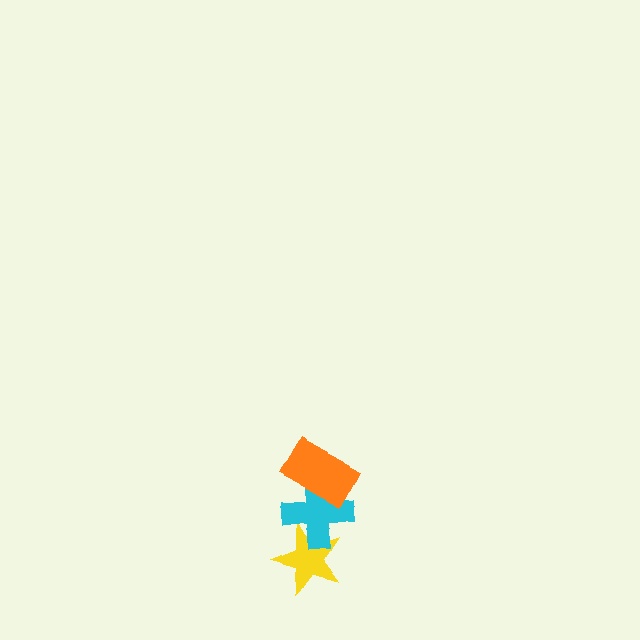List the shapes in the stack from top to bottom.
From top to bottom: the orange rectangle, the cyan cross, the yellow star.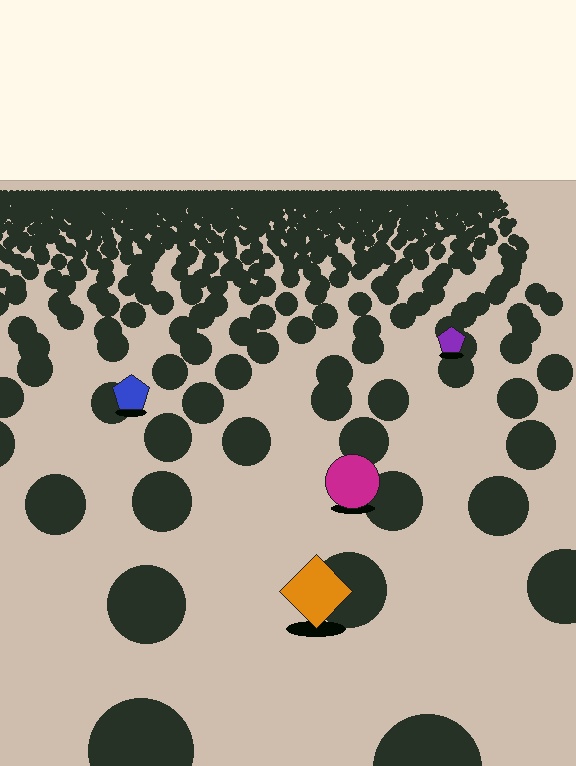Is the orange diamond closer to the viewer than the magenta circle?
Yes. The orange diamond is closer — you can tell from the texture gradient: the ground texture is coarser near it.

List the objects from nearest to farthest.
From nearest to farthest: the orange diamond, the magenta circle, the blue pentagon, the purple pentagon.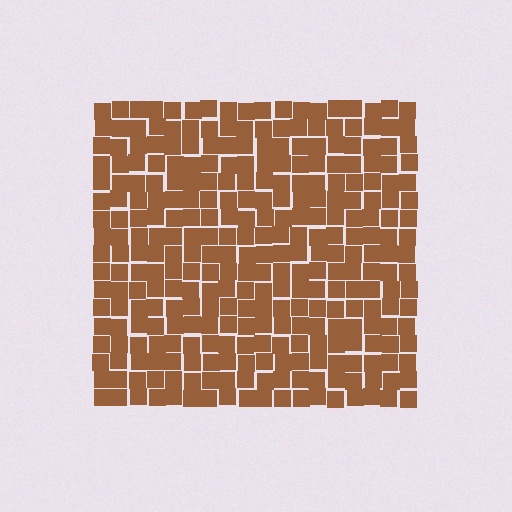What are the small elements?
The small elements are squares.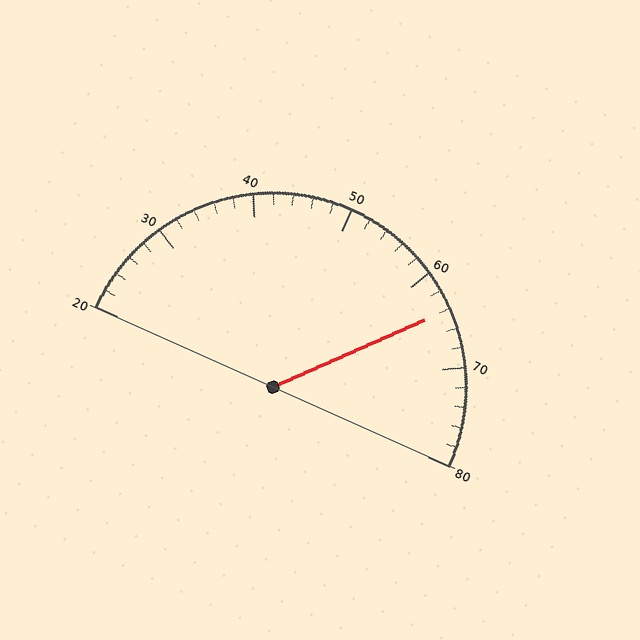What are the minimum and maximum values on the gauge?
The gauge ranges from 20 to 80.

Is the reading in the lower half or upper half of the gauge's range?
The reading is in the upper half of the range (20 to 80).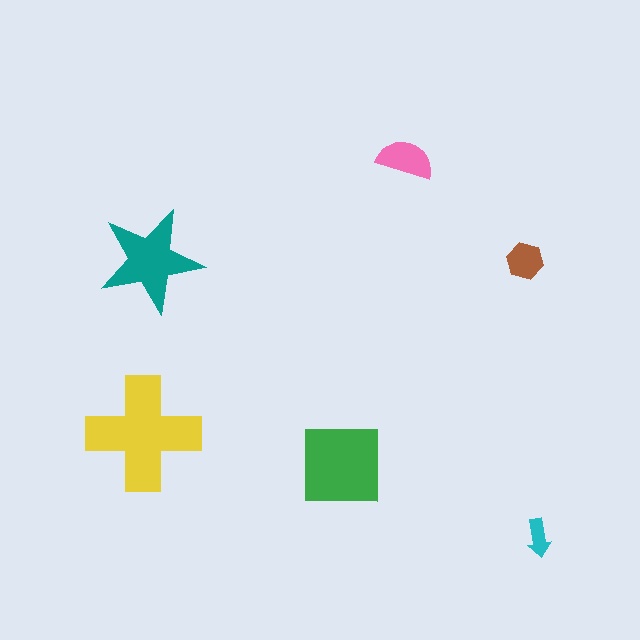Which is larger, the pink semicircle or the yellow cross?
The yellow cross.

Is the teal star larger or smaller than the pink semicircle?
Larger.